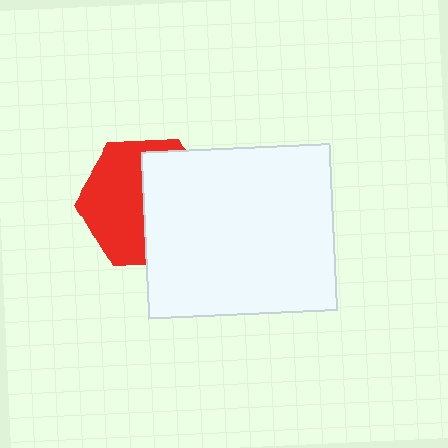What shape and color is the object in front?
The object in front is a white rectangle.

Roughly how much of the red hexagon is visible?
About half of it is visible (roughly 50%).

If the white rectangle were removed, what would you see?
You would see the complete red hexagon.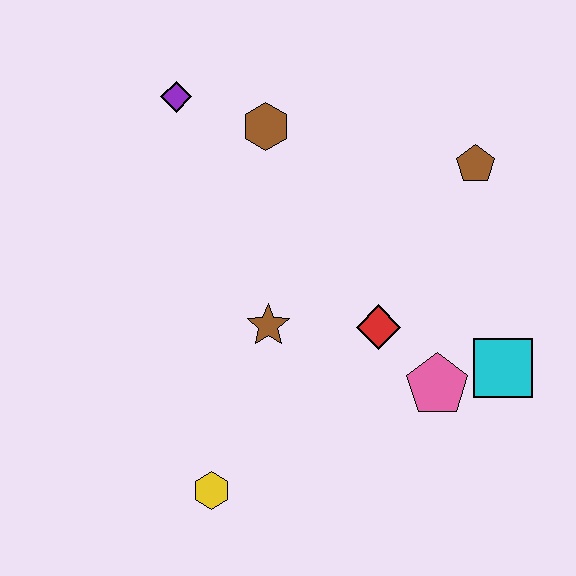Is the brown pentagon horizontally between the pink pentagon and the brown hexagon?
No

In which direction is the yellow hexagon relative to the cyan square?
The yellow hexagon is to the left of the cyan square.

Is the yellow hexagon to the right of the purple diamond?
Yes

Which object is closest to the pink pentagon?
The cyan square is closest to the pink pentagon.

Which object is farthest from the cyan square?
The purple diamond is farthest from the cyan square.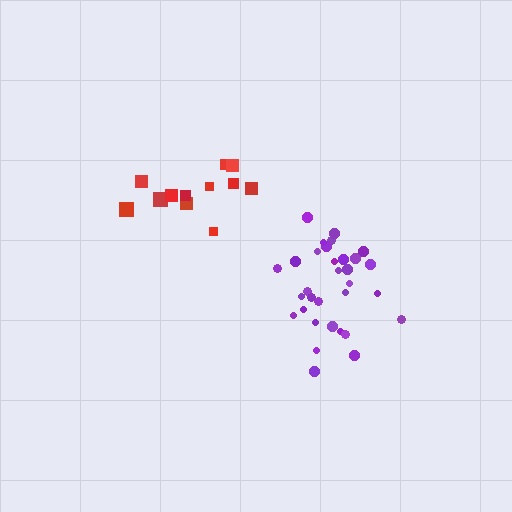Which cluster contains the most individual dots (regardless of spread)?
Purple (32).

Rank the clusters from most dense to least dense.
purple, red.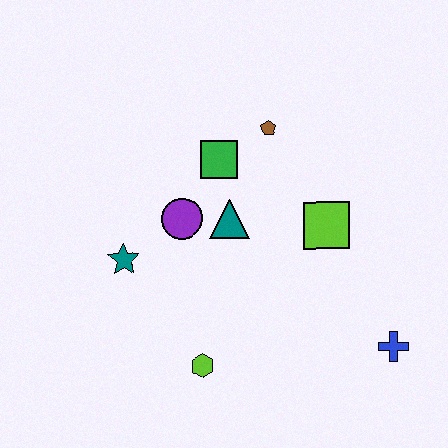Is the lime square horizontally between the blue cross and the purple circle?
Yes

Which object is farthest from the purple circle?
The blue cross is farthest from the purple circle.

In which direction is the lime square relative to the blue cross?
The lime square is above the blue cross.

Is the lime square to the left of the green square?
No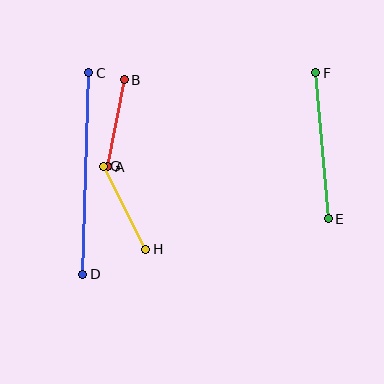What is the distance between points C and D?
The distance is approximately 202 pixels.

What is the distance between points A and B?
The distance is approximately 88 pixels.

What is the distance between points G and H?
The distance is approximately 94 pixels.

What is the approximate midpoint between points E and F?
The midpoint is at approximately (322, 146) pixels.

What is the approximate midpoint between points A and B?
The midpoint is at approximately (116, 123) pixels.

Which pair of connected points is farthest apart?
Points C and D are farthest apart.